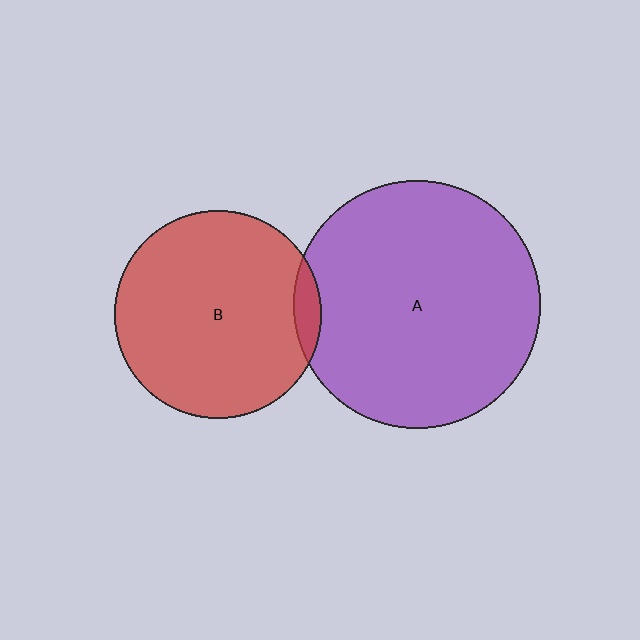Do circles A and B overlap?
Yes.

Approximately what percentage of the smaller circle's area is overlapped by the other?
Approximately 5%.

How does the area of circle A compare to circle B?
Approximately 1.4 times.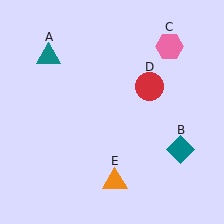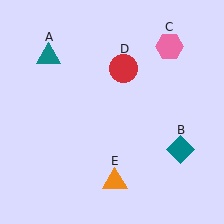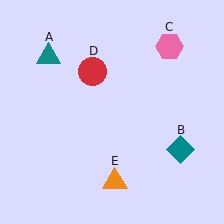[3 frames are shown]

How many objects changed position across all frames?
1 object changed position: red circle (object D).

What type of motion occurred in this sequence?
The red circle (object D) rotated counterclockwise around the center of the scene.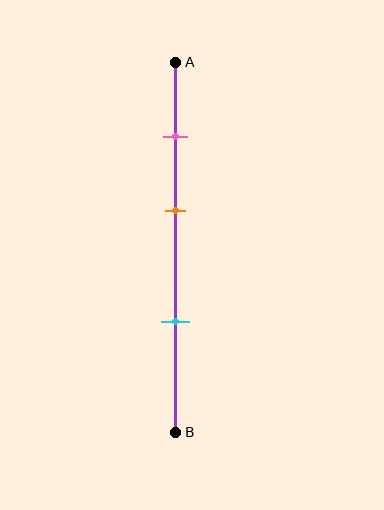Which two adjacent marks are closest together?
The pink and orange marks are the closest adjacent pair.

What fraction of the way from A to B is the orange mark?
The orange mark is approximately 40% (0.4) of the way from A to B.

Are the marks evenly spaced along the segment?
Yes, the marks are approximately evenly spaced.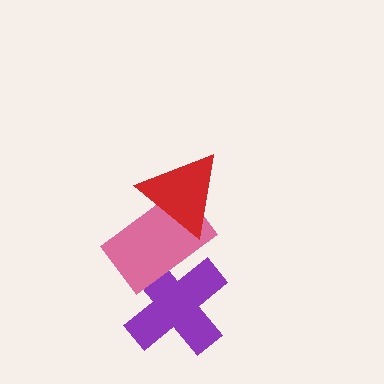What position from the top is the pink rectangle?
The pink rectangle is 2nd from the top.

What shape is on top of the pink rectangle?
The red triangle is on top of the pink rectangle.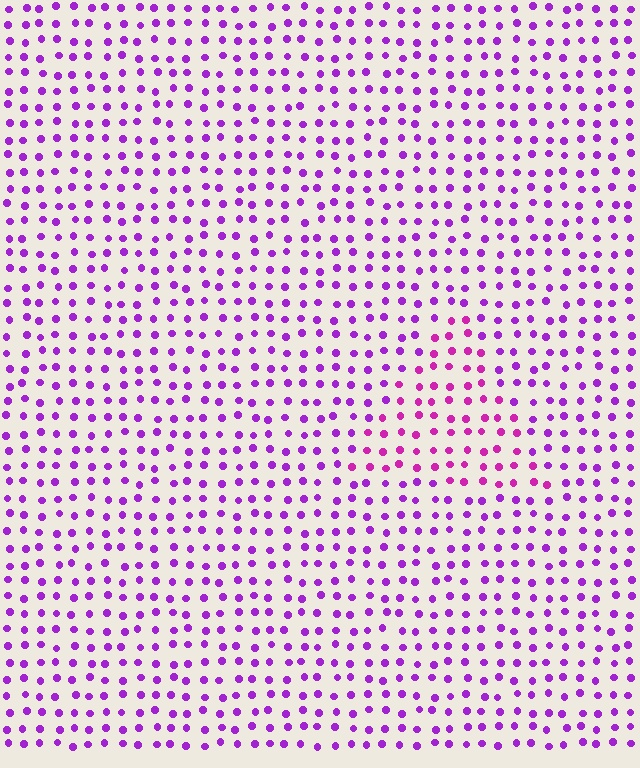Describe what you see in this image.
The image is filled with small purple elements in a uniform arrangement. A triangle-shaped region is visible where the elements are tinted to a slightly different hue, forming a subtle color boundary.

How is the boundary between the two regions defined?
The boundary is defined purely by a slight shift in hue (about 28 degrees). Spacing, size, and orientation are identical on both sides.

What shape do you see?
I see a triangle.